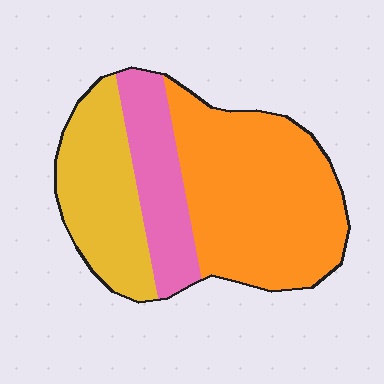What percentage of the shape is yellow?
Yellow covers 28% of the shape.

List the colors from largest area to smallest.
From largest to smallest: orange, yellow, pink.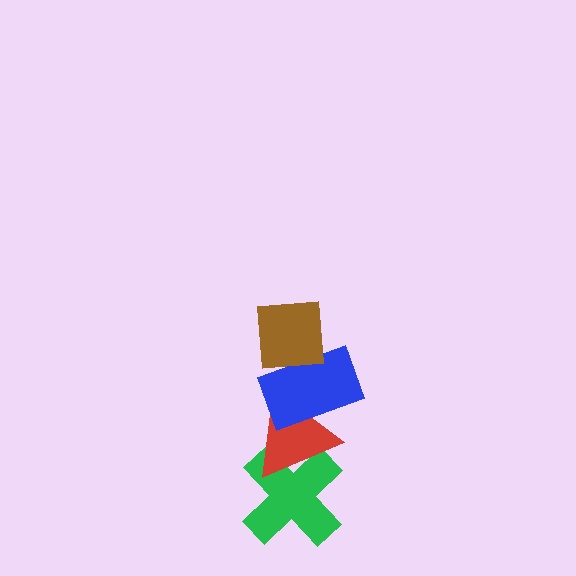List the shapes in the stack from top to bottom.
From top to bottom: the brown square, the blue rectangle, the red triangle, the green cross.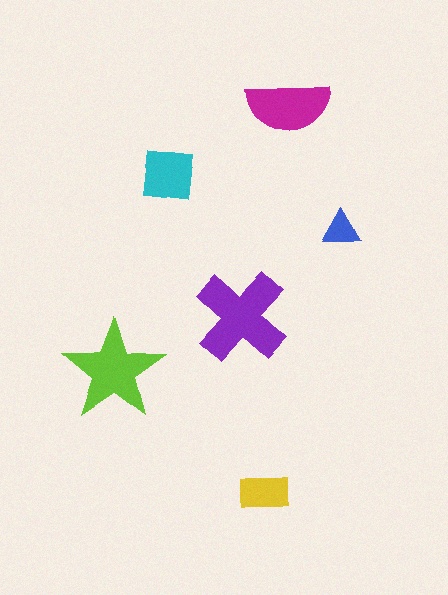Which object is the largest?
The purple cross.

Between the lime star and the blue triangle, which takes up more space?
The lime star.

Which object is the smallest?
The blue triangle.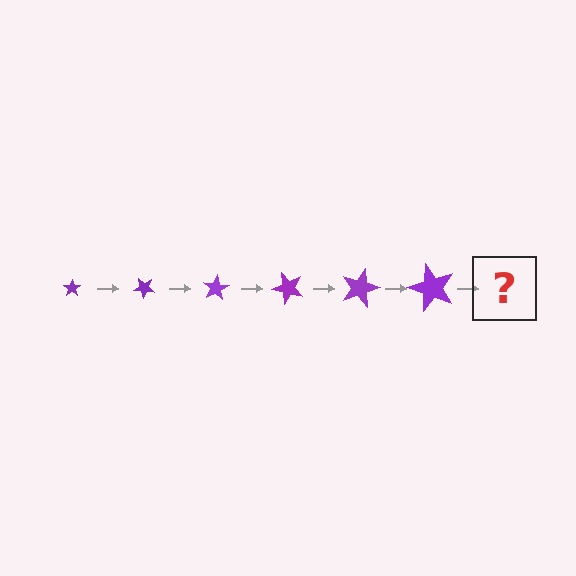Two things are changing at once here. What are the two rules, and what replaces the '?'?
The two rules are that the star grows larger each step and it rotates 40 degrees each step. The '?' should be a star, larger than the previous one and rotated 240 degrees from the start.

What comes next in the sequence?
The next element should be a star, larger than the previous one and rotated 240 degrees from the start.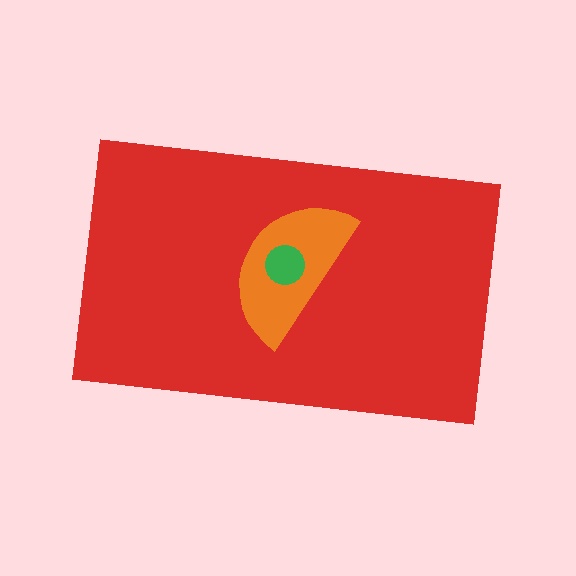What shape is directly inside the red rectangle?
The orange semicircle.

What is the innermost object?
The green circle.